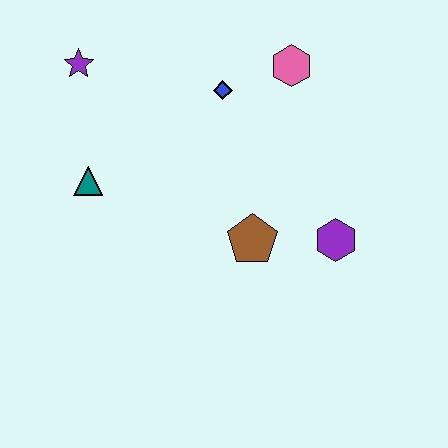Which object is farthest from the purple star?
The purple hexagon is farthest from the purple star.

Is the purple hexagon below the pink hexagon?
Yes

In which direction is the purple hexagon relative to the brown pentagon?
The purple hexagon is to the right of the brown pentagon.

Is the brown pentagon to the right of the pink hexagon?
No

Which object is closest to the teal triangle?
The purple star is closest to the teal triangle.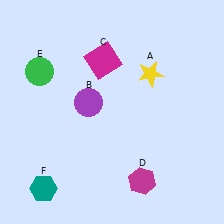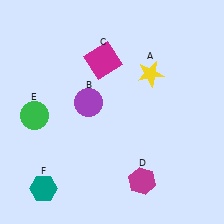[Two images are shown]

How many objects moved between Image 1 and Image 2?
1 object moved between the two images.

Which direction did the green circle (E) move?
The green circle (E) moved down.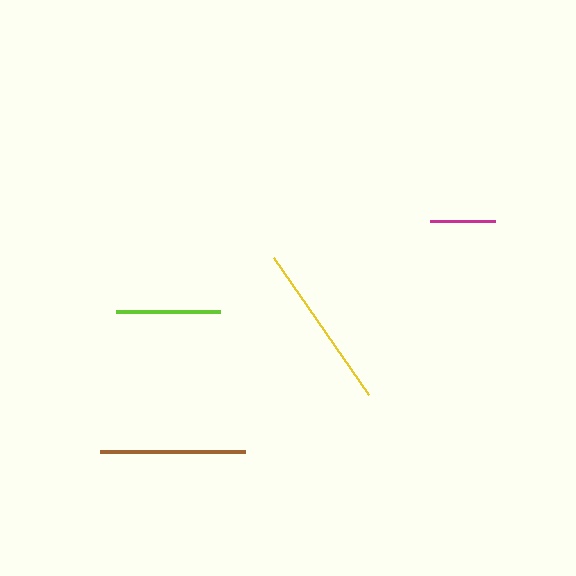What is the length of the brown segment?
The brown segment is approximately 145 pixels long.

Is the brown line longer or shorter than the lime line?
The brown line is longer than the lime line.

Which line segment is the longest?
The yellow line is the longest at approximately 166 pixels.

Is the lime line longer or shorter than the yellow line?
The yellow line is longer than the lime line.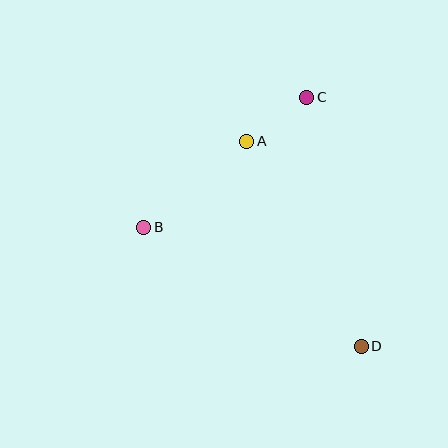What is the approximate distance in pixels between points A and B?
The distance between A and B is approximately 134 pixels.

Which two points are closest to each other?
Points A and C are closest to each other.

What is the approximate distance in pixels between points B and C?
The distance between B and C is approximately 209 pixels.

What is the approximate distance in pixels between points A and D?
The distance between A and D is approximately 235 pixels.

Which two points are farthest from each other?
Points C and D are farthest from each other.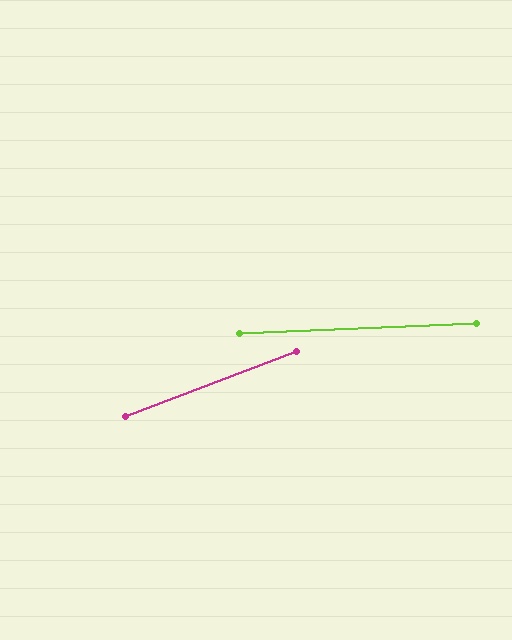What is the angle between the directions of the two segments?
Approximately 18 degrees.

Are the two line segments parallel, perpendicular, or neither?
Neither parallel nor perpendicular — they differ by about 18°.